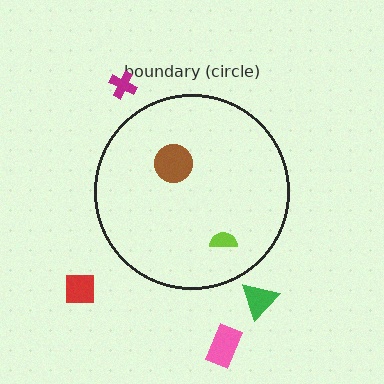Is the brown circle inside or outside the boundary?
Inside.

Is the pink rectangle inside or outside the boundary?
Outside.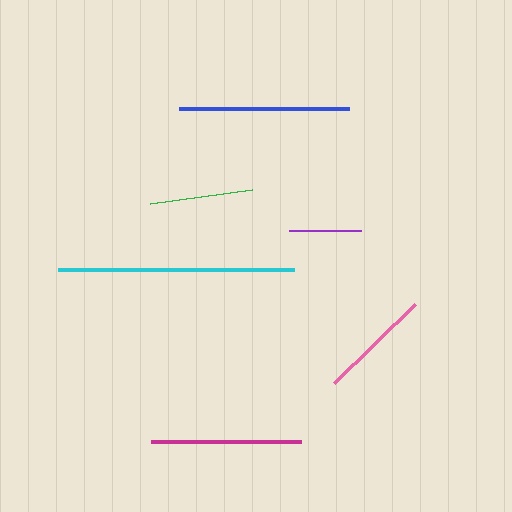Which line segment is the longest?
The cyan line is the longest at approximately 236 pixels.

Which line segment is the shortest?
The purple line is the shortest at approximately 72 pixels.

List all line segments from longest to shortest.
From longest to shortest: cyan, blue, magenta, pink, green, purple.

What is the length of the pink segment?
The pink segment is approximately 113 pixels long.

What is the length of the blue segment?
The blue segment is approximately 169 pixels long.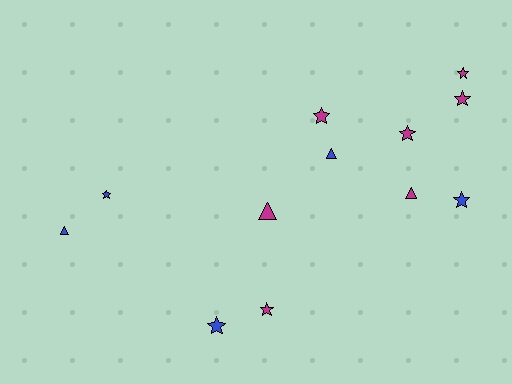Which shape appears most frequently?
Star, with 8 objects.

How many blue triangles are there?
There are 2 blue triangles.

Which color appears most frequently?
Magenta, with 7 objects.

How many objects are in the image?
There are 12 objects.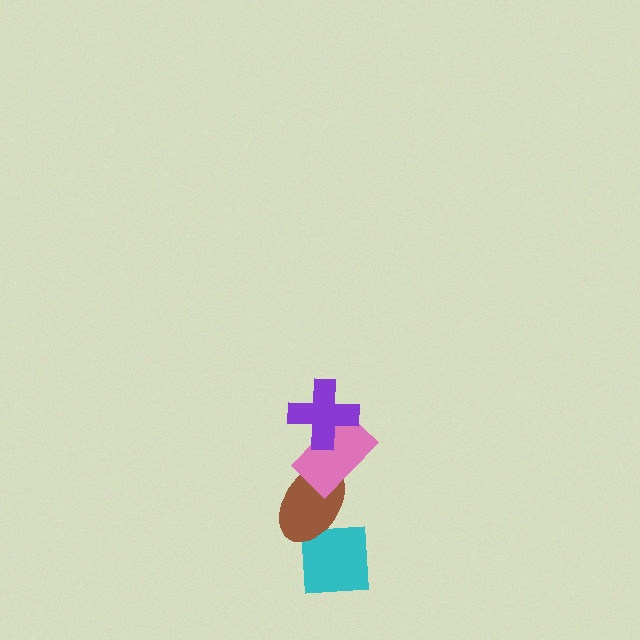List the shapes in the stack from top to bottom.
From top to bottom: the purple cross, the pink rectangle, the brown ellipse, the cyan square.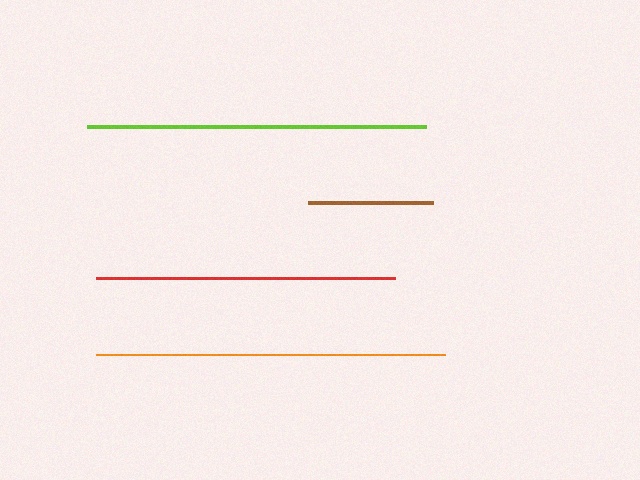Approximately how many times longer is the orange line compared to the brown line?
The orange line is approximately 2.8 times the length of the brown line.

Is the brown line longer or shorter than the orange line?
The orange line is longer than the brown line.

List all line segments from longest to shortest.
From longest to shortest: orange, lime, red, brown.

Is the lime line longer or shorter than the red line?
The lime line is longer than the red line.